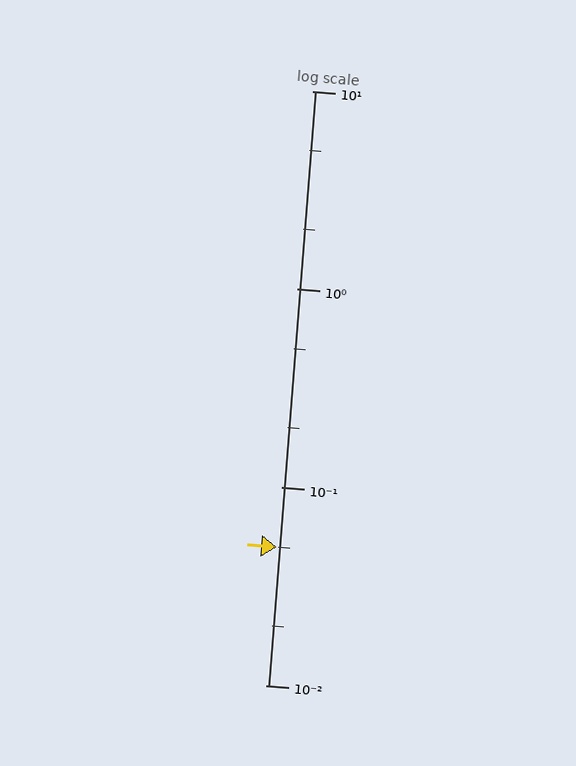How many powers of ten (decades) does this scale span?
The scale spans 3 decades, from 0.01 to 10.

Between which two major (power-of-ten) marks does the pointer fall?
The pointer is between 0.01 and 0.1.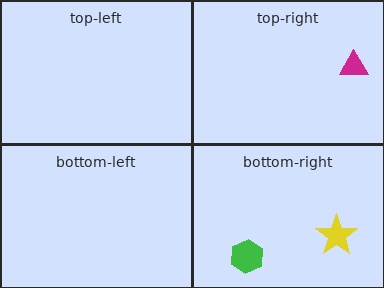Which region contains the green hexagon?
The bottom-right region.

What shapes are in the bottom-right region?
The yellow star, the green hexagon.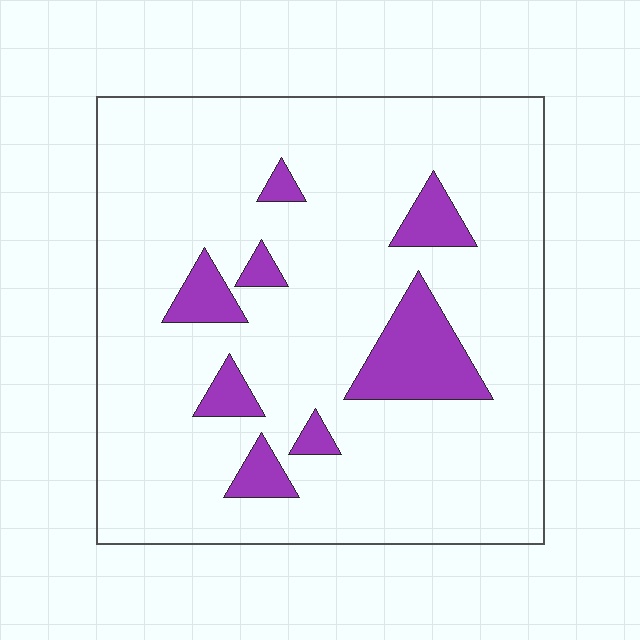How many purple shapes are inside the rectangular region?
8.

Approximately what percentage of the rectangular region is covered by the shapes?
Approximately 15%.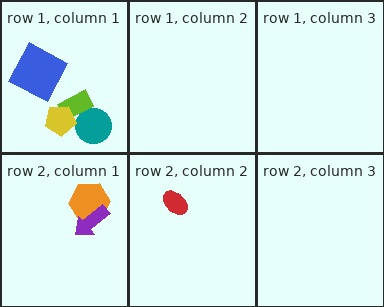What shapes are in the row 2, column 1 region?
The orange hexagon, the purple arrow.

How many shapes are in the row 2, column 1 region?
2.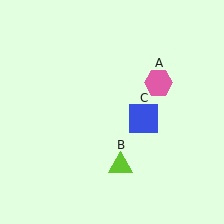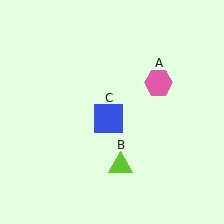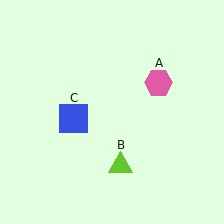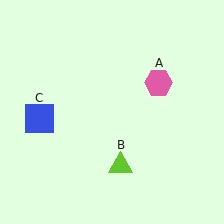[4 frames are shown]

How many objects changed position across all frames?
1 object changed position: blue square (object C).